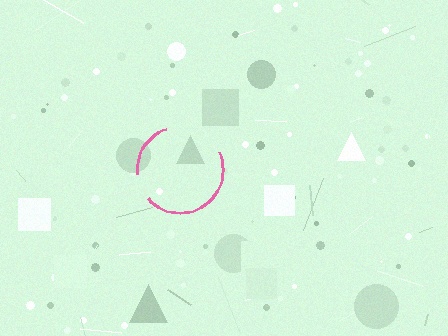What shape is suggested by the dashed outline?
The dashed outline suggests a circle.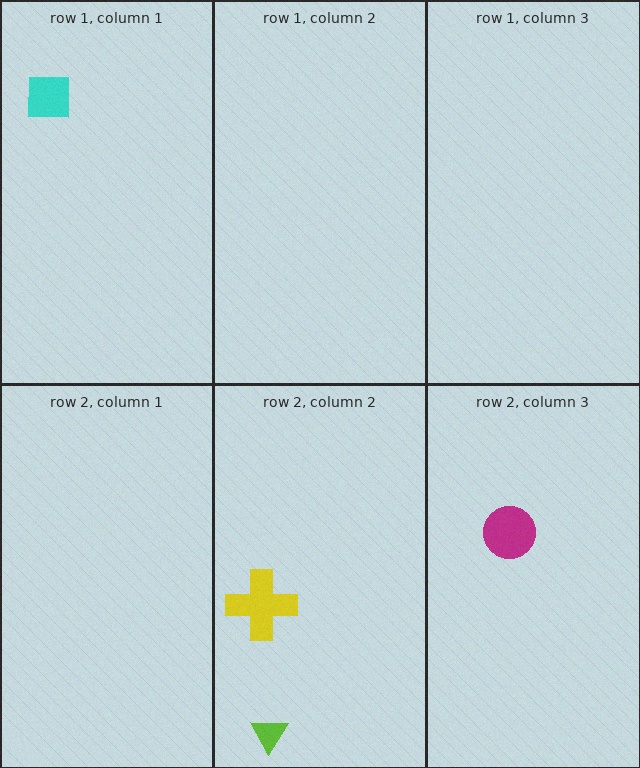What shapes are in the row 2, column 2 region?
The lime triangle, the yellow cross.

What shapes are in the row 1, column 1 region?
The cyan square.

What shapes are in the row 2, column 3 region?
The magenta circle.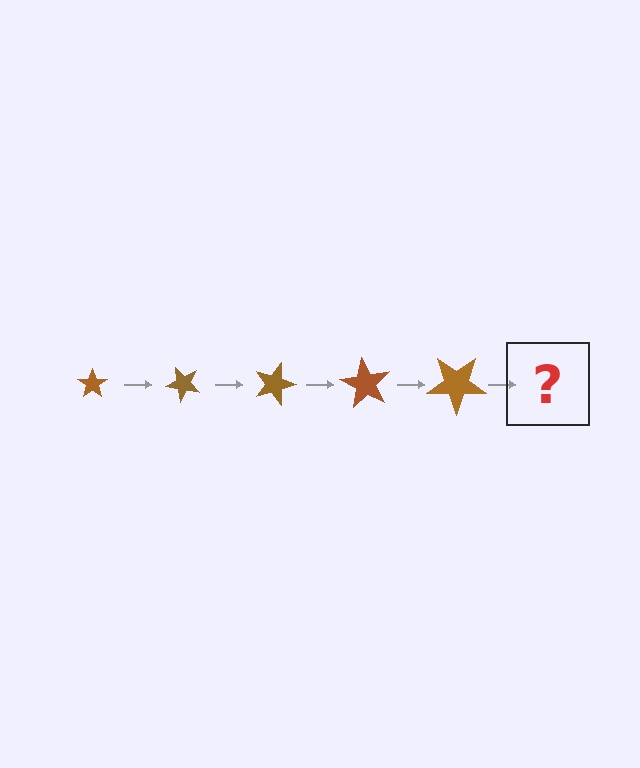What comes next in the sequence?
The next element should be a star, larger than the previous one and rotated 225 degrees from the start.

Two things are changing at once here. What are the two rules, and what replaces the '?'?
The two rules are that the star grows larger each step and it rotates 45 degrees each step. The '?' should be a star, larger than the previous one and rotated 225 degrees from the start.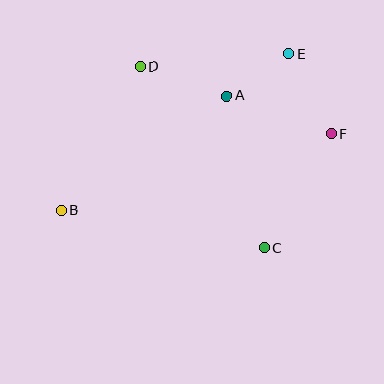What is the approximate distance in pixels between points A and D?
The distance between A and D is approximately 91 pixels.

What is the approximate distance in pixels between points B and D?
The distance between B and D is approximately 164 pixels.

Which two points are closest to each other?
Points A and E are closest to each other.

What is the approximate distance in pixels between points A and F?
The distance between A and F is approximately 112 pixels.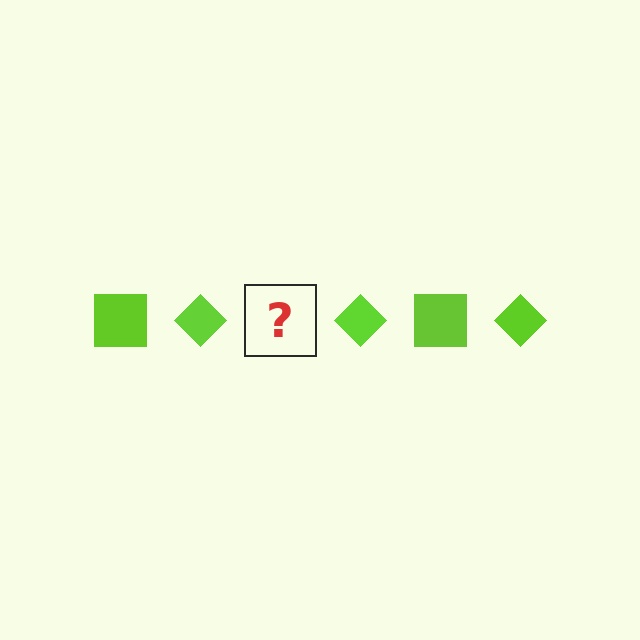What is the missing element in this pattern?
The missing element is a lime square.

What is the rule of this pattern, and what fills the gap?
The rule is that the pattern cycles through square, diamond shapes in lime. The gap should be filled with a lime square.